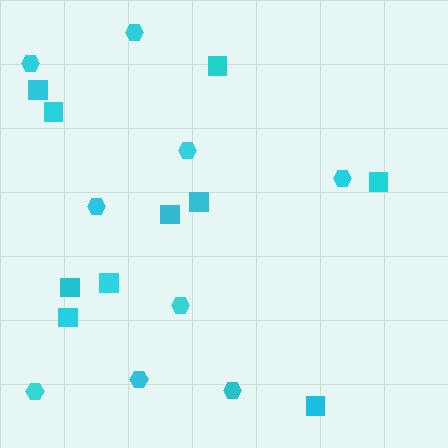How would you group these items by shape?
There are 2 groups: one group of hexagons (9) and one group of squares (10).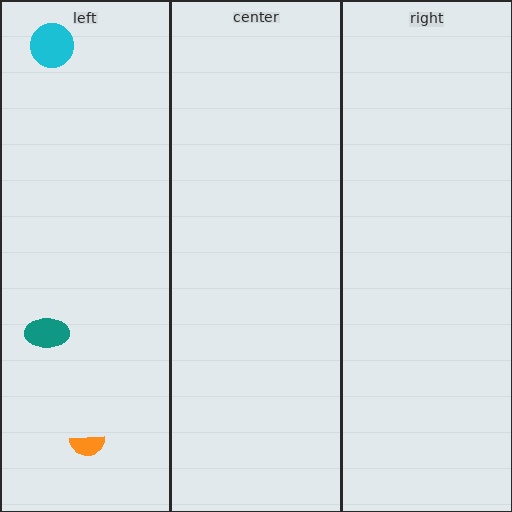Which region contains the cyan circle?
The left region.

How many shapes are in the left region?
3.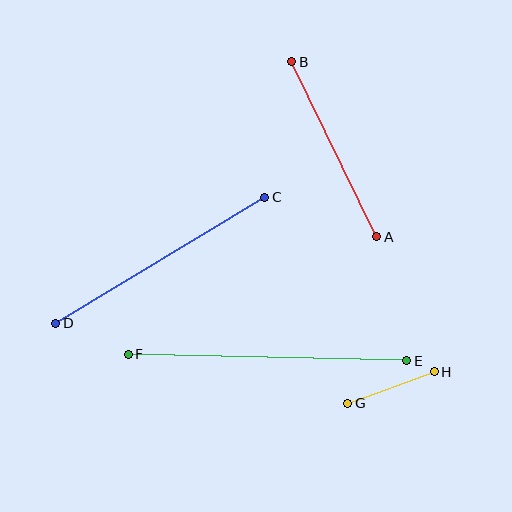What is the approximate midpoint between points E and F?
The midpoint is at approximately (268, 357) pixels.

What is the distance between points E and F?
The distance is approximately 279 pixels.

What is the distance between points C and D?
The distance is approximately 244 pixels.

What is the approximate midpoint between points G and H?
The midpoint is at approximately (391, 388) pixels.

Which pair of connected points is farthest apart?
Points E and F are farthest apart.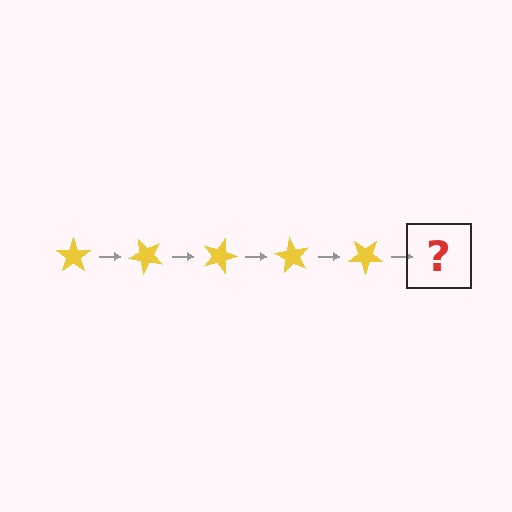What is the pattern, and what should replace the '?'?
The pattern is that the star rotates 45 degrees each step. The '?' should be a yellow star rotated 225 degrees.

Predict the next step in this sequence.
The next step is a yellow star rotated 225 degrees.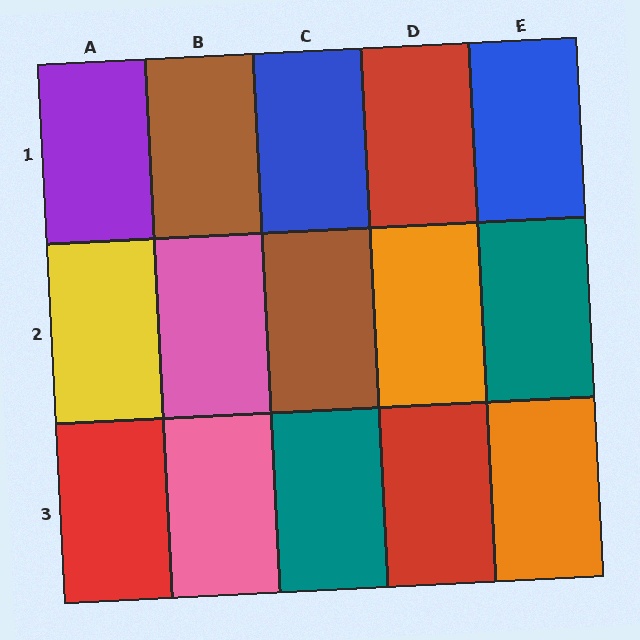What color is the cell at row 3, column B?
Pink.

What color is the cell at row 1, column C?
Blue.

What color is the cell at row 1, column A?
Purple.